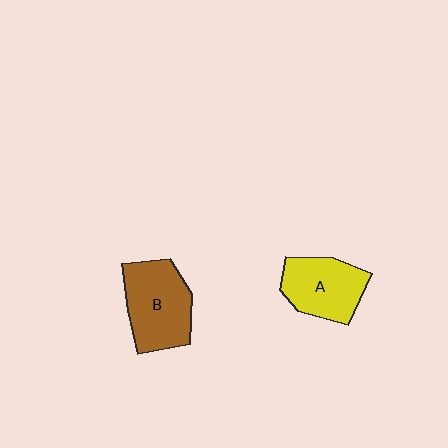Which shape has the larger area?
Shape B (brown).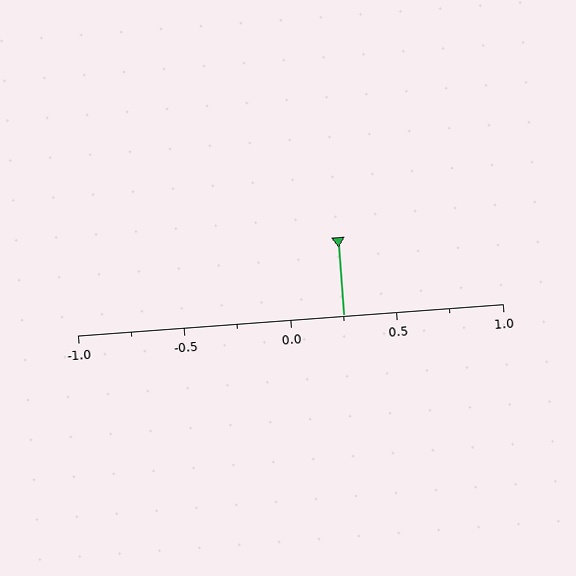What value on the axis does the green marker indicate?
The marker indicates approximately 0.25.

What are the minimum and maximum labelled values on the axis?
The axis runs from -1.0 to 1.0.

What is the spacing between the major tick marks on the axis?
The major ticks are spaced 0.5 apart.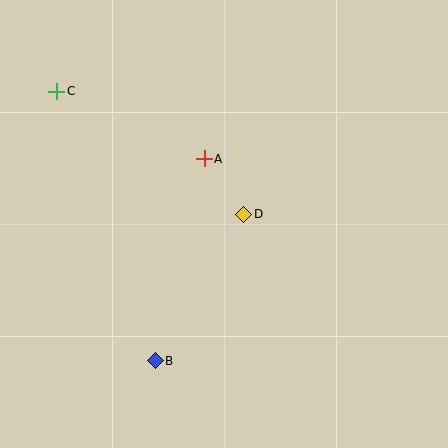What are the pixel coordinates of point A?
Point A is at (204, 159).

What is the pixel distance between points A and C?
The distance between A and C is 162 pixels.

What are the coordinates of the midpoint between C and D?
The midpoint between C and D is at (150, 153).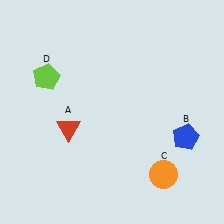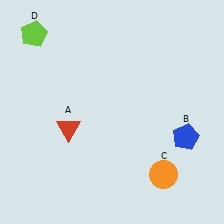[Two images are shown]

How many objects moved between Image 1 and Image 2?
1 object moved between the two images.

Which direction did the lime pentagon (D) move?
The lime pentagon (D) moved up.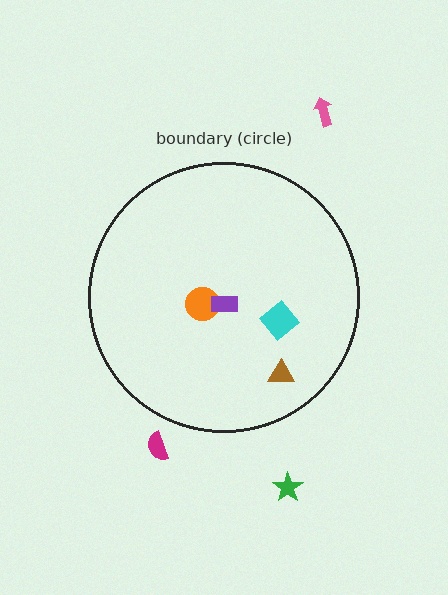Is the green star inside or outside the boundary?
Outside.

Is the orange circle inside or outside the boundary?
Inside.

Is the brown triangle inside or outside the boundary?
Inside.